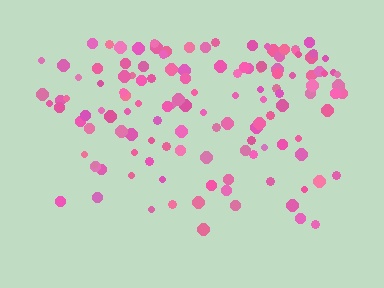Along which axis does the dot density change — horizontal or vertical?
Vertical.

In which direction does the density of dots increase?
From bottom to top, with the top side densest.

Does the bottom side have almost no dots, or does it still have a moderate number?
Still a moderate number, just noticeably fewer than the top.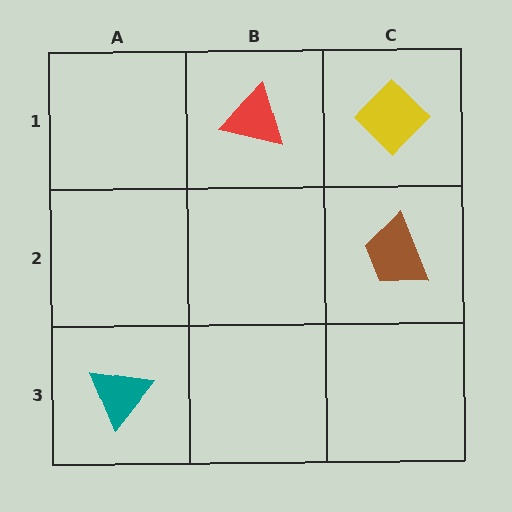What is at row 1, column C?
A yellow diamond.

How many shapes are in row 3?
1 shape.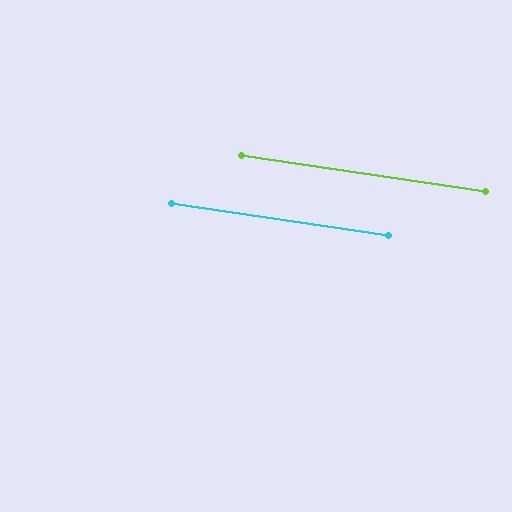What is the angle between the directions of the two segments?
Approximately 0 degrees.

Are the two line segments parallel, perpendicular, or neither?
Parallel — their directions differ by only 0.1°.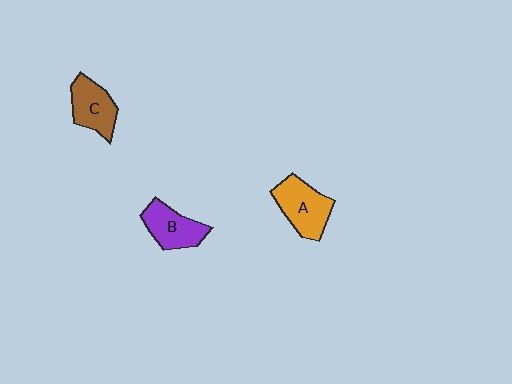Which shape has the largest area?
Shape A (orange).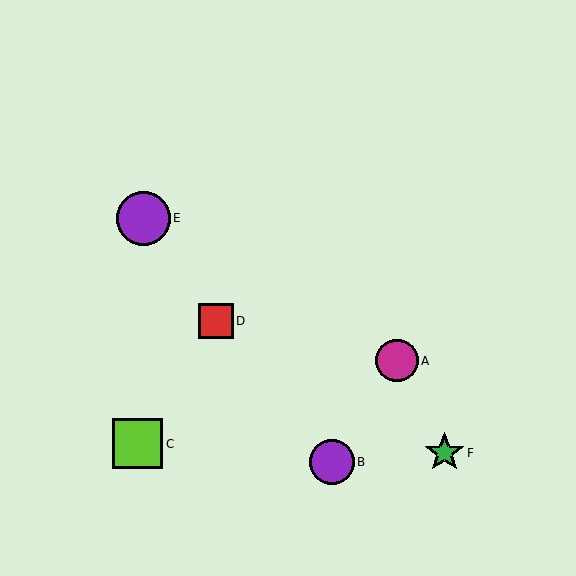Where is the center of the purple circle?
The center of the purple circle is at (143, 218).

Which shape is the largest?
The purple circle (labeled E) is the largest.